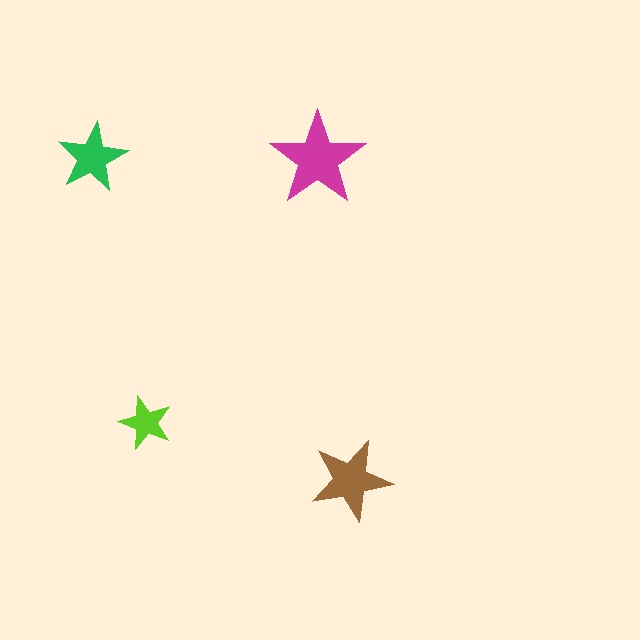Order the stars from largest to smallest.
the magenta one, the brown one, the green one, the lime one.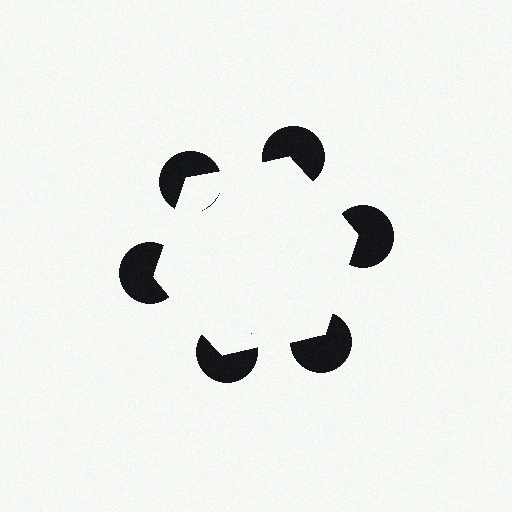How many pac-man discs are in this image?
There are 6 — one at each vertex of the illusory hexagon.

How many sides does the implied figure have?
6 sides.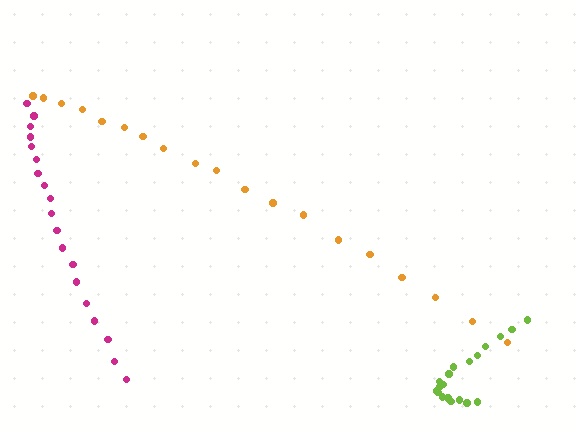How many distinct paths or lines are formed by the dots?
There are 3 distinct paths.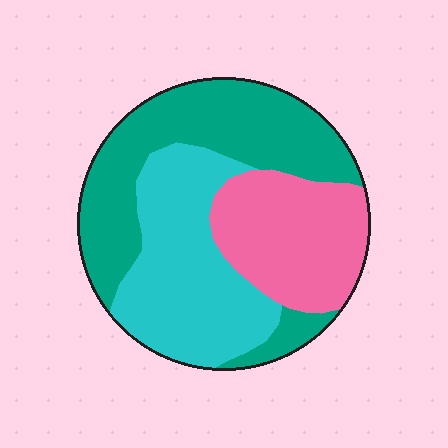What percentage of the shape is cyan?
Cyan takes up about one third (1/3) of the shape.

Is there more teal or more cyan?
Teal.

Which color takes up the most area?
Teal, at roughly 40%.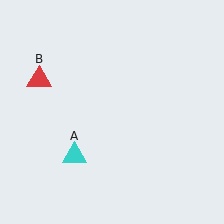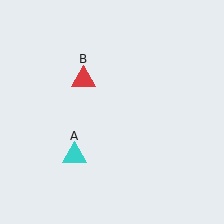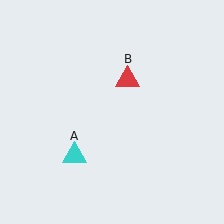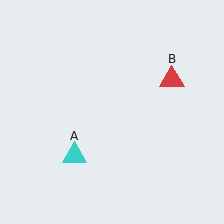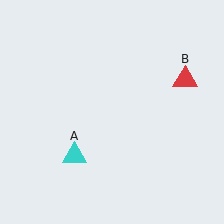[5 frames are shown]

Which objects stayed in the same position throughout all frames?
Cyan triangle (object A) remained stationary.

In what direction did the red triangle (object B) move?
The red triangle (object B) moved right.